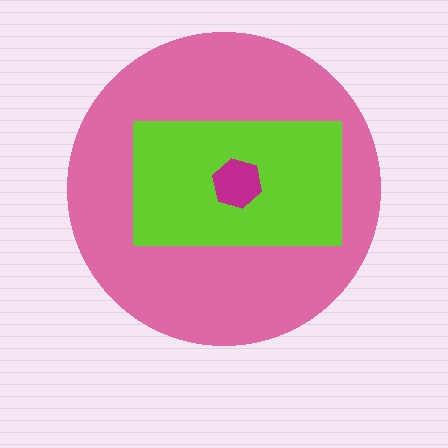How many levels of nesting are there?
3.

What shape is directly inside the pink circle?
The lime rectangle.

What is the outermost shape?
The pink circle.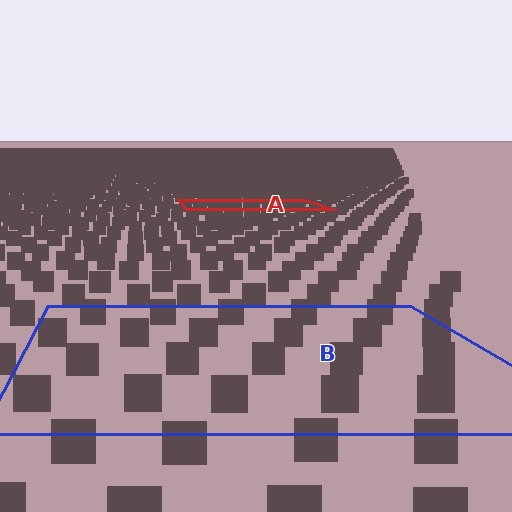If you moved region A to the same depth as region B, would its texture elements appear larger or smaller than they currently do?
They would appear larger. At a closer depth, the same texture elements are projected at a bigger on-screen size.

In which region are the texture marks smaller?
The texture marks are smaller in region A, because it is farther away.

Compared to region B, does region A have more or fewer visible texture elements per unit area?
Region A has more texture elements per unit area — they are packed more densely because it is farther away.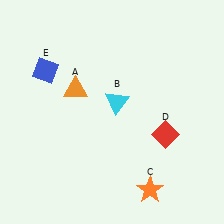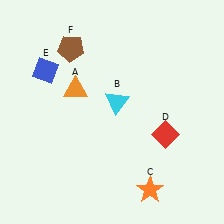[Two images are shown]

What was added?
A brown pentagon (F) was added in Image 2.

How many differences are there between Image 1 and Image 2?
There is 1 difference between the two images.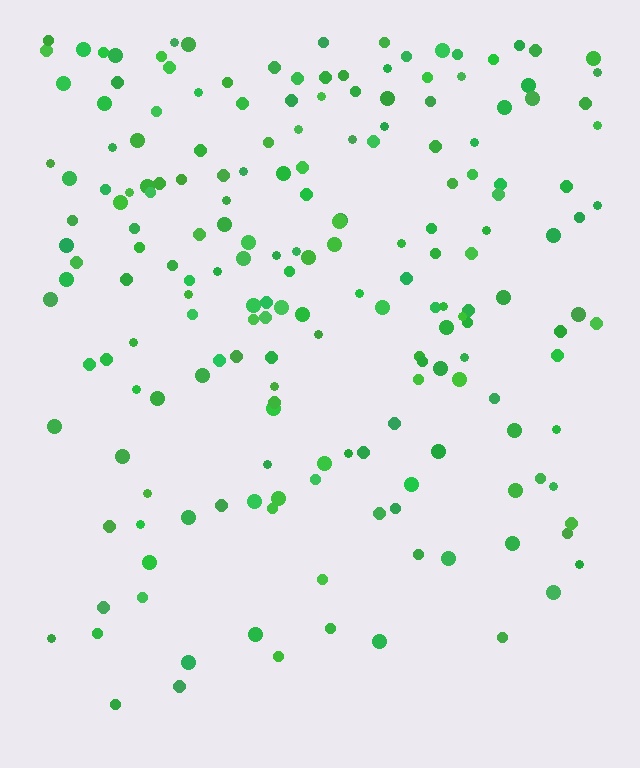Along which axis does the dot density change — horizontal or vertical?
Vertical.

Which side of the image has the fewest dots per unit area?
The bottom.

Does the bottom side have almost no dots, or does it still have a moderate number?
Still a moderate number, just noticeably fewer than the top.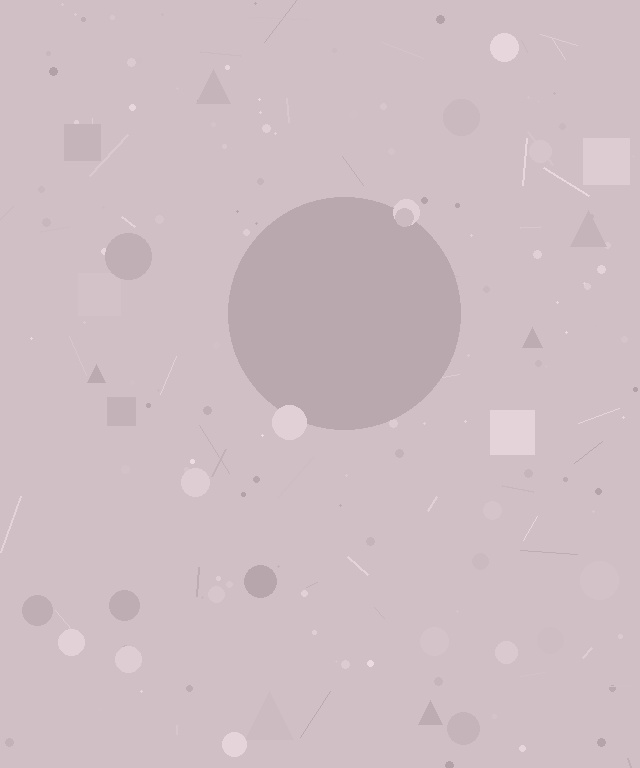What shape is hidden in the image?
A circle is hidden in the image.